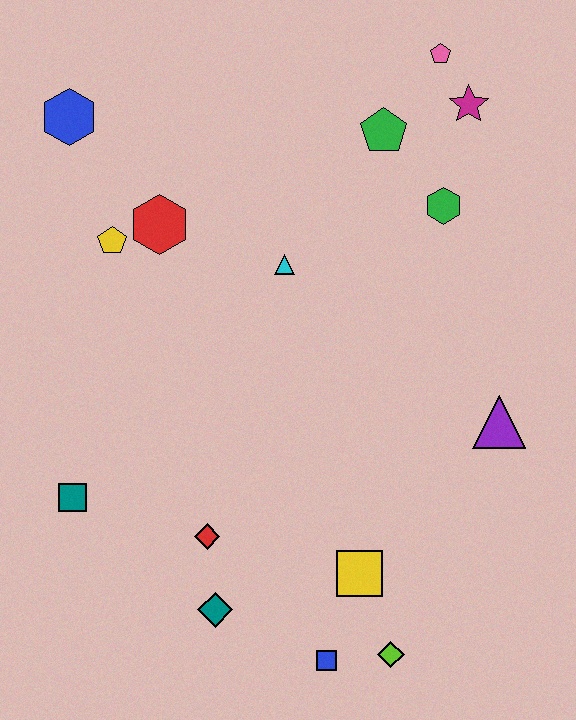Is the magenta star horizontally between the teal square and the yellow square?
No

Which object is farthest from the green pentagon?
The blue square is farthest from the green pentagon.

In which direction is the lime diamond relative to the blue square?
The lime diamond is to the right of the blue square.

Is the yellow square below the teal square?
Yes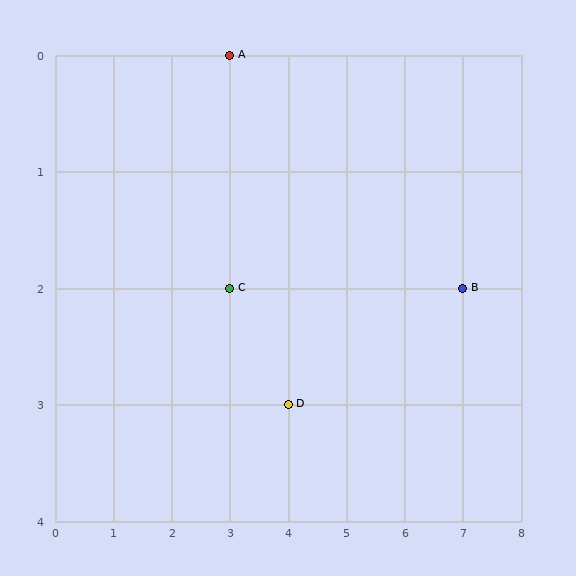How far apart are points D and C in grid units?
Points D and C are 1 column and 1 row apart (about 1.4 grid units diagonally).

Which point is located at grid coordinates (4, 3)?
Point D is at (4, 3).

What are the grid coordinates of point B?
Point B is at grid coordinates (7, 2).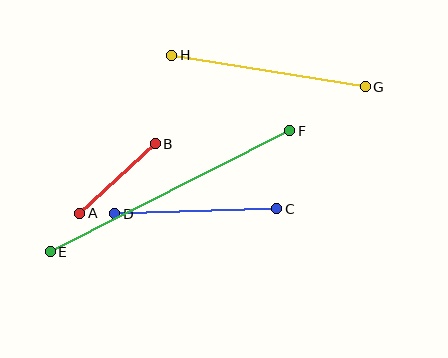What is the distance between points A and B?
The distance is approximately 103 pixels.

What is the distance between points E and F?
The distance is approximately 269 pixels.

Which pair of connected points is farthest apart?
Points E and F are farthest apart.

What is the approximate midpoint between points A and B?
The midpoint is at approximately (117, 179) pixels.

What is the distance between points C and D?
The distance is approximately 162 pixels.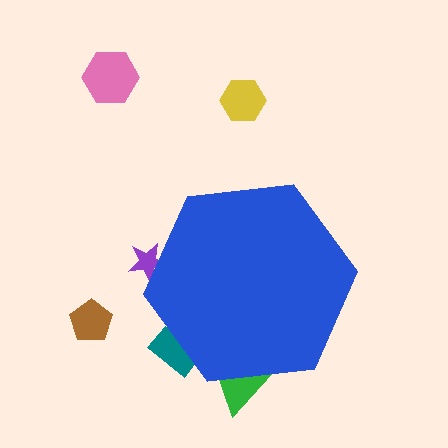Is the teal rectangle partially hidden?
Yes, the teal rectangle is partially hidden behind the blue hexagon.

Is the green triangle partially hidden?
Yes, the green triangle is partially hidden behind the blue hexagon.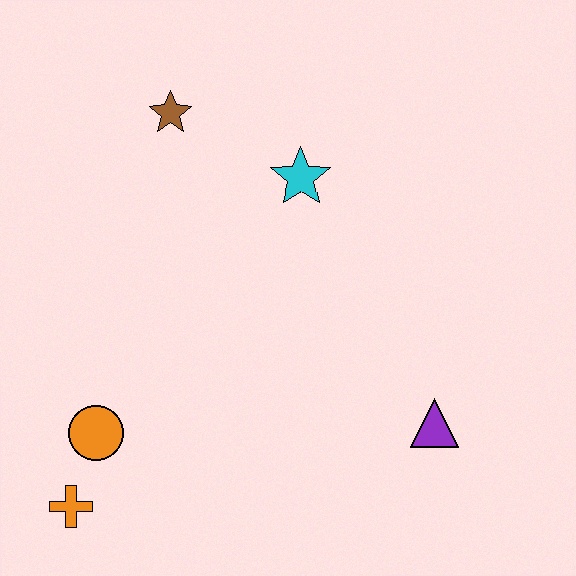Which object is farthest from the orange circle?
The purple triangle is farthest from the orange circle.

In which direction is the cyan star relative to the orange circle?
The cyan star is above the orange circle.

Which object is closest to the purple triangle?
The cyan star is closest to the purple triangle.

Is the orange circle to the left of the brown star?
Yes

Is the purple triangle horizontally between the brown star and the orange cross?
No